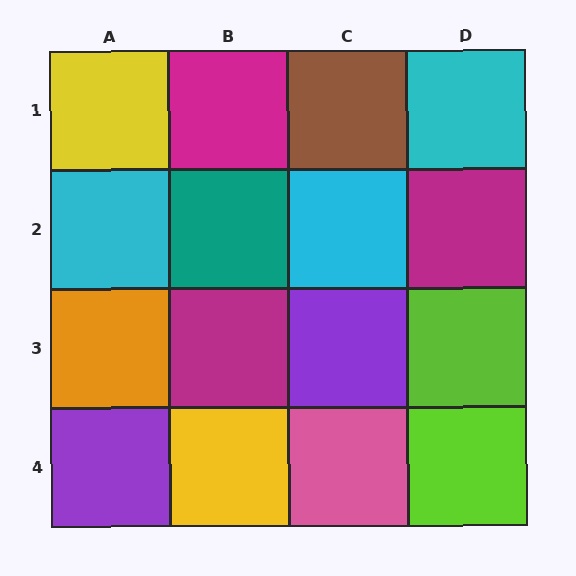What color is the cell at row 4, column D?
Lime.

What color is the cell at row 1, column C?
Brown.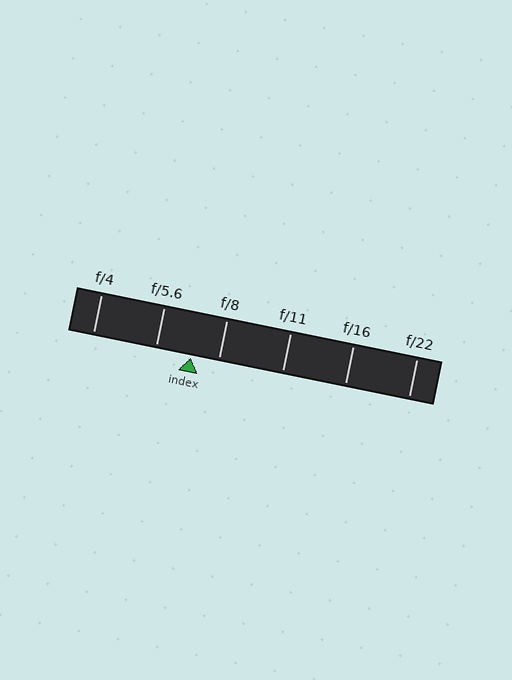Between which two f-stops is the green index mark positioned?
The index mark is between f/5.6 and f/8.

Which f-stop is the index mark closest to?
The index mark is closest to f/8.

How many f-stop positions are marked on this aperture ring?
There are 6 f-stop positions marked.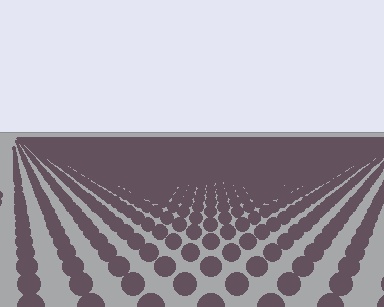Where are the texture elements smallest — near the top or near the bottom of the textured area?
Near the top.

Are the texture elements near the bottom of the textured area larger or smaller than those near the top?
Larger. Near the bottom, elements are closer to the viewer and appear at a bigger on-screen size.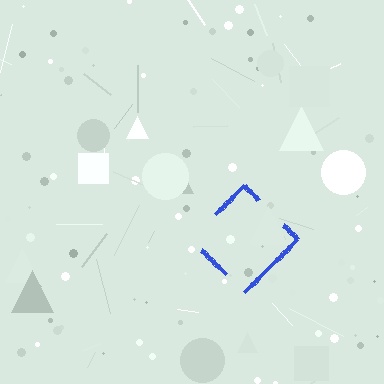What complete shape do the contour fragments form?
The contour fragments form a diamond.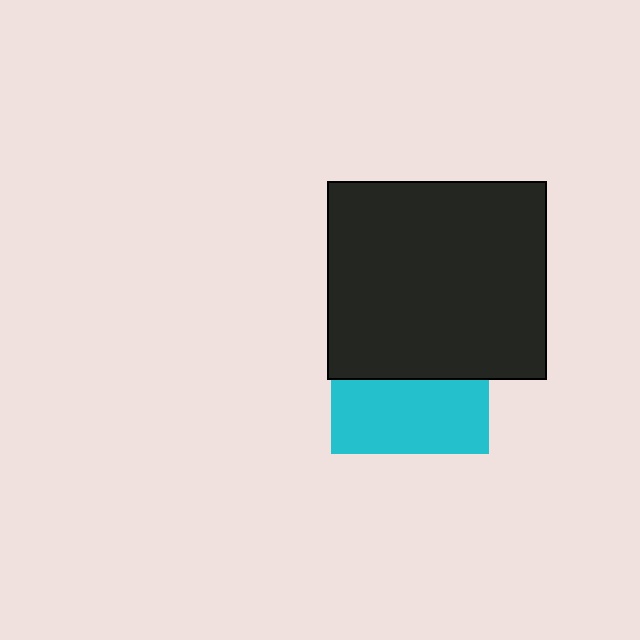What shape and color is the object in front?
The object in front is a black rectangle.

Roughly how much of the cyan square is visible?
About half of it is visible (roughly 47%).